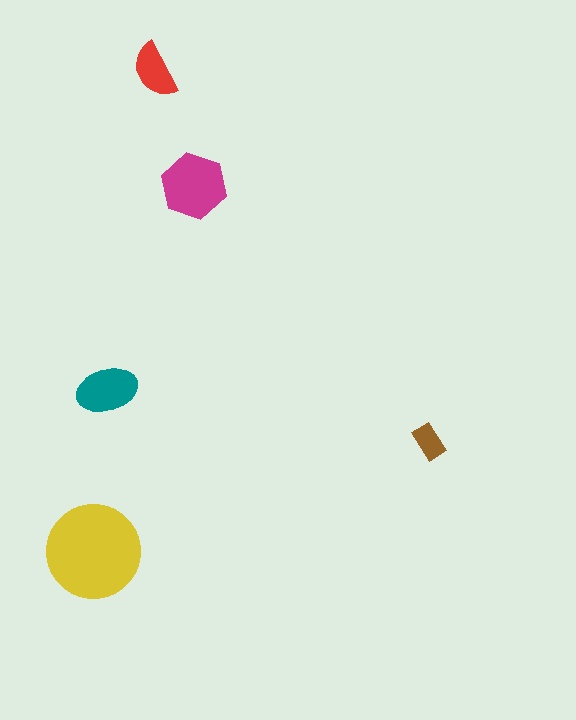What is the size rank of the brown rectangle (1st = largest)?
5th.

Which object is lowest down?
The yellow circle is bottommost.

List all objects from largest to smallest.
The yellow circle, the magenta hexagon, the teal ellipse, the red semicircle, the brown rectangle.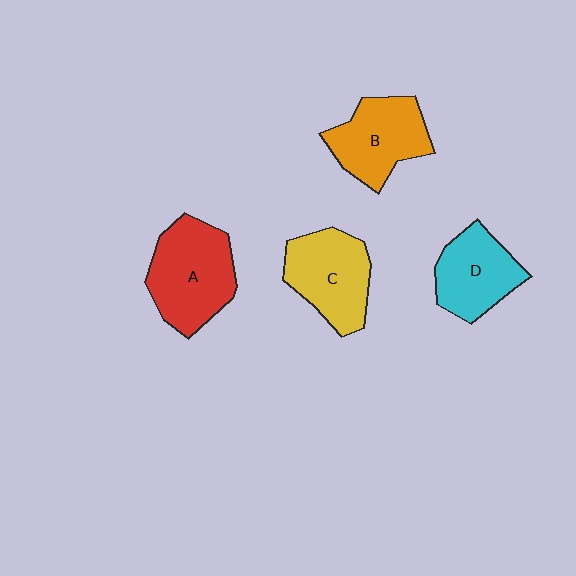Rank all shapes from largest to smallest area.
From largest to smallest: A (red), C (yellow), B (orange), D (cyan).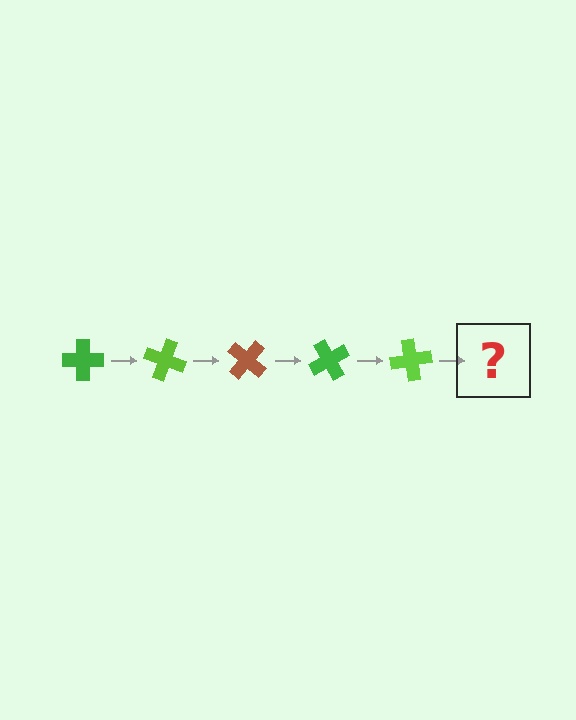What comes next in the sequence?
The next element should be a brown cross, rotated 100 degrees from the start.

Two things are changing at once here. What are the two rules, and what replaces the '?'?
The two rules are that it rotates 20 degrees each step and the color cycles through green, lime, and brown. The '?' should be a brown cross, rotated 100 degrees from the start.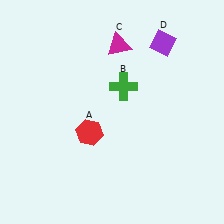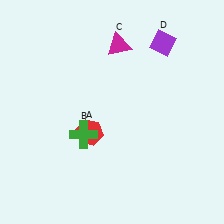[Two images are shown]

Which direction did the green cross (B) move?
The green cross (B) moved down.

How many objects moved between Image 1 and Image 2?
1 object moved between the two images.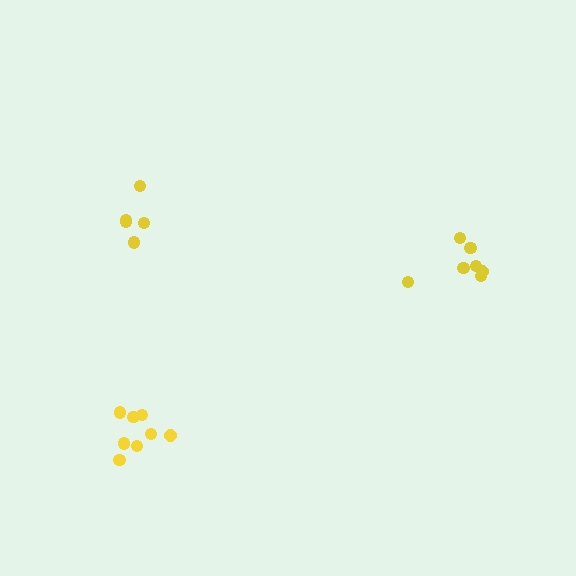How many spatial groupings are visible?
There are 3 spatial groupings.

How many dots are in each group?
Group 1: 7 dots, Group 2: 8 dots, Group 3: 5 dots (20 total).